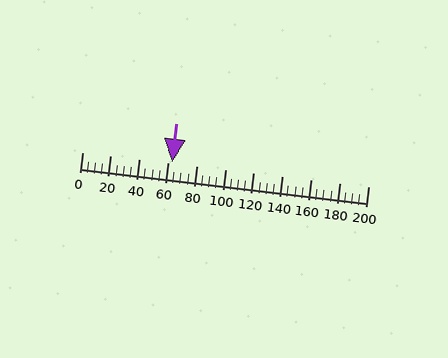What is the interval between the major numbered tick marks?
The major tick marks are spaced 20 units apart.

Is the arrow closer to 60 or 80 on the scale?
The arrow is closer to 60.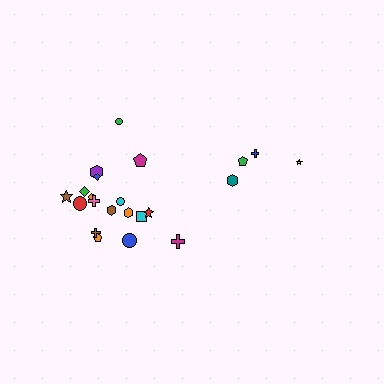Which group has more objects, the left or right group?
The left group.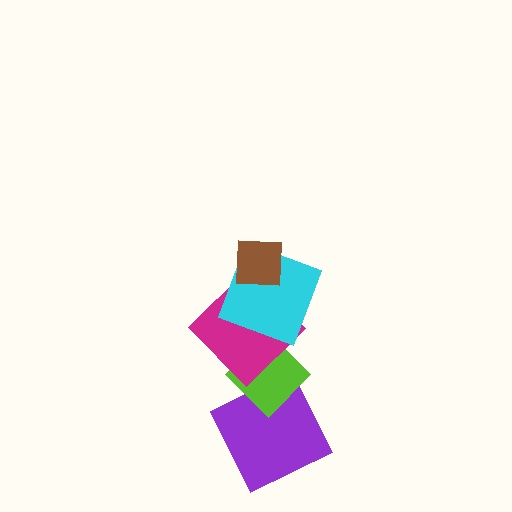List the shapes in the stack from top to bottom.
From top to bottom: the brown square, the cyan square, the magenta diamond, the lime diamond, the purple square.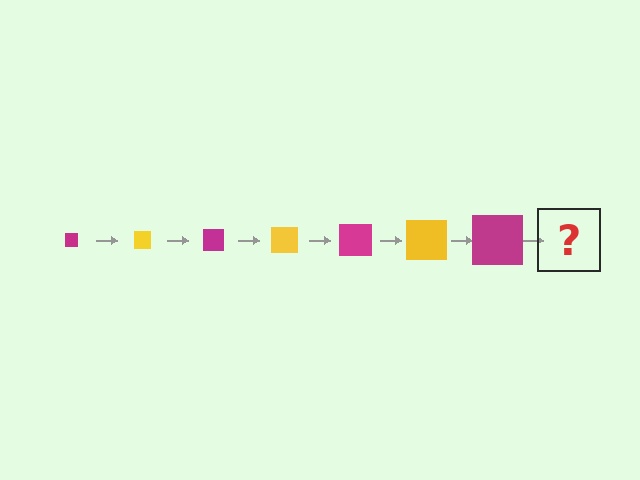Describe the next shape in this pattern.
It should be a yellow square, larger than the previous one.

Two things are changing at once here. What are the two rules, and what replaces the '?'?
The two rules are that the square grows larger each step and the color cycles through magenta and yellow. The '?' should be a yellow square, larger than the previous one.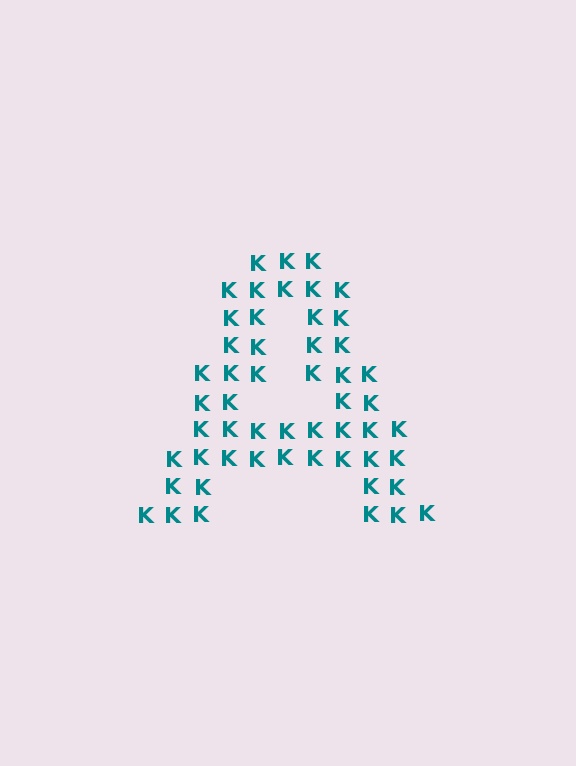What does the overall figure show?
The overall figure shows the letter A.